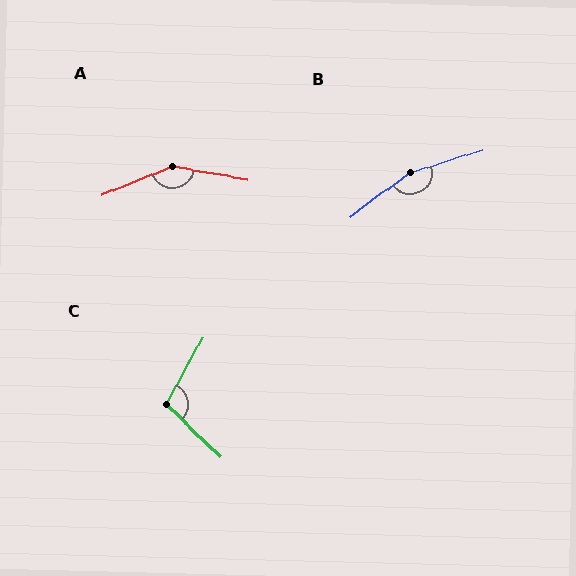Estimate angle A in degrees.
Approximately 147 degrees.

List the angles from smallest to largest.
C (106°), A (147°), B (161°).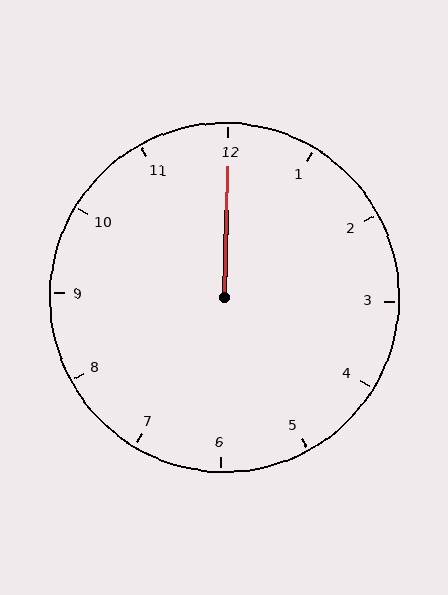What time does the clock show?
12:00.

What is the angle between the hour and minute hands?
Approximately 0 degrees.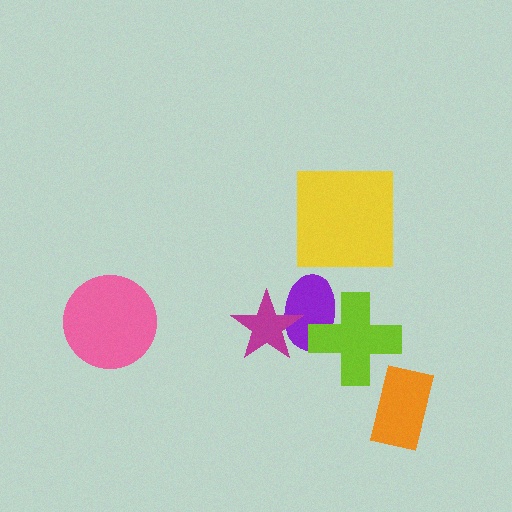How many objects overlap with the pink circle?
0 objects overlap with the pink circle.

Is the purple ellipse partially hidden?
Yes, it is partially covered by another shape.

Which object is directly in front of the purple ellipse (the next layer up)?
The lime cross is directly in front of the purple ellipse.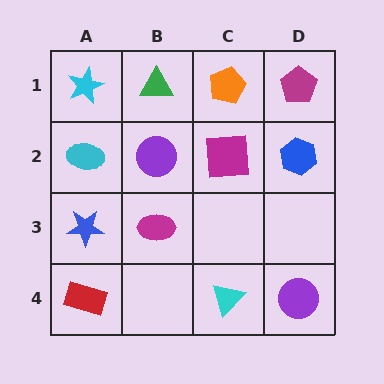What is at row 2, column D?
A blue hexagon.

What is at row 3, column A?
A blue star.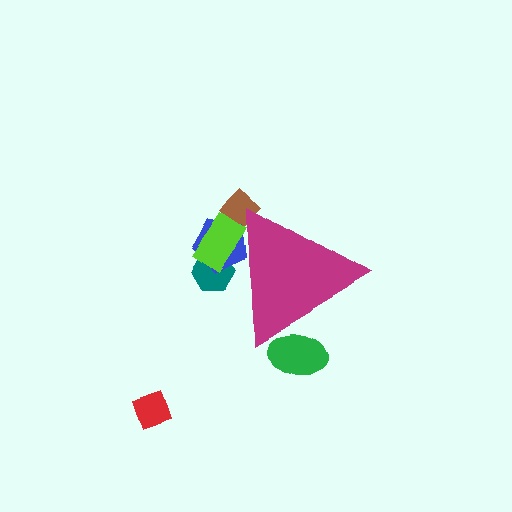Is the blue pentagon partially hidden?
Yes, the blue pentagon is partially hidden behind the magenta triangle.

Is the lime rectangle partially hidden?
Yes, the lime rectangle is partially hidden behind the magenta triangle.